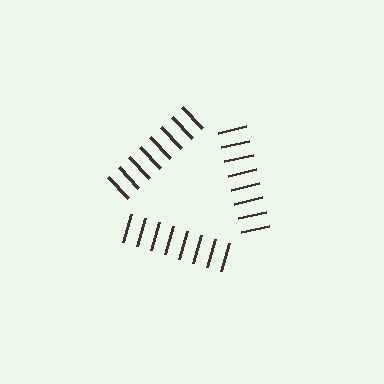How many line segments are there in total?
24 — 8 along each of the 3 edges.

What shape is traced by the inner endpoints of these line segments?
An illusory triangle — the line segments terminate on its edges but no continuous stroke is drawn.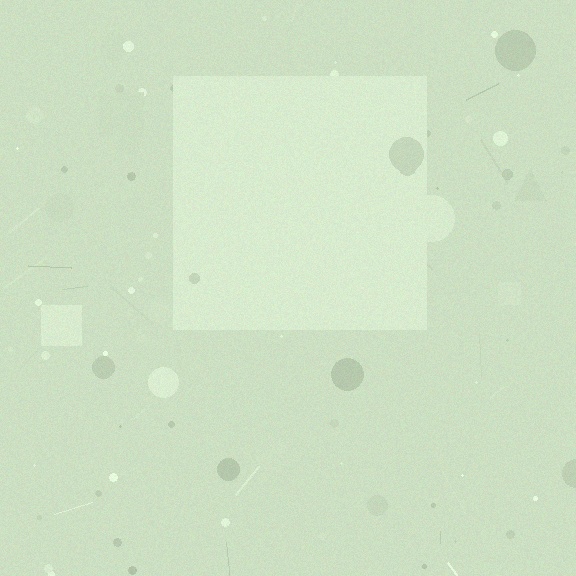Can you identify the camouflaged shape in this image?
The camouflaged shape is a square.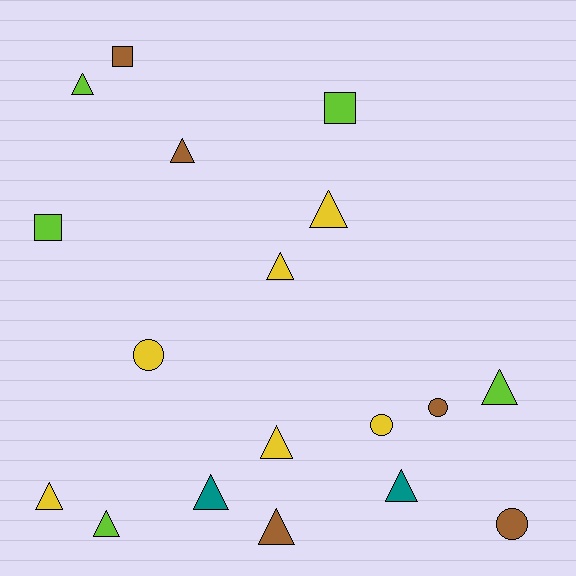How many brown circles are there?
There are 2 brown circles.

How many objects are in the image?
There are 18 objects.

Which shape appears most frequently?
Triangle, with 11 objects.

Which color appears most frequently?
Yellow, with 6 objects.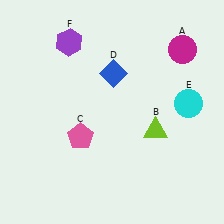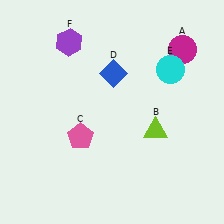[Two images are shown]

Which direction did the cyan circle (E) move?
The cyan circle (E) moved up.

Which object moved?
The cyan circle (E) moved up.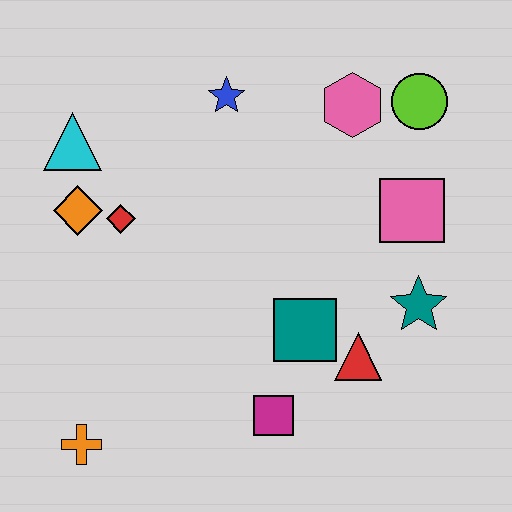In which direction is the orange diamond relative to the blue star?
The orange diamond is to the left of the blue star.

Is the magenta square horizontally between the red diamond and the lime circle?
Yes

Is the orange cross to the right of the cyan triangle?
Yes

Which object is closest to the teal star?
The red triangle is closest to the teal star.